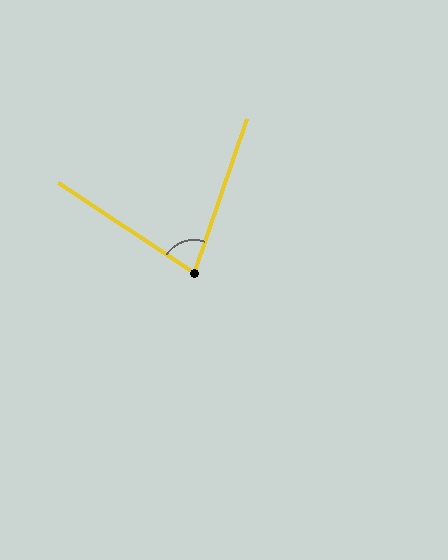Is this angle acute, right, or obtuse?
It is acute.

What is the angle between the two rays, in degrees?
Approximately 76 degrees.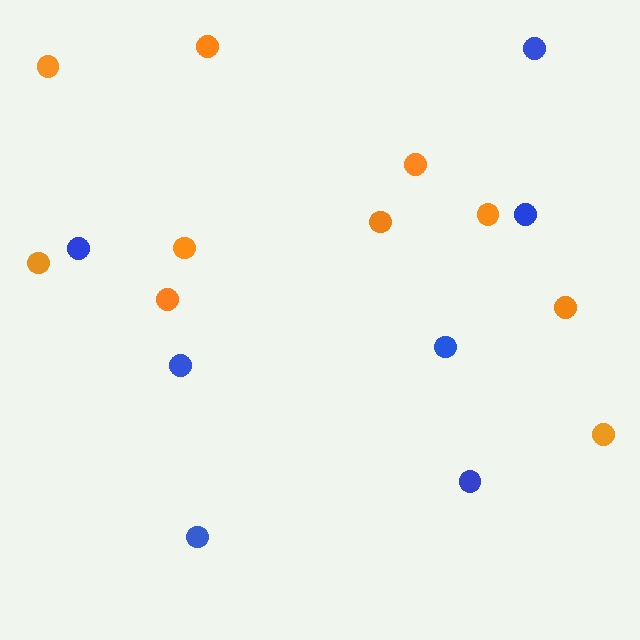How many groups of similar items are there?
There are 2 groups: one group of orange circles (10) and one group of blue circles (7).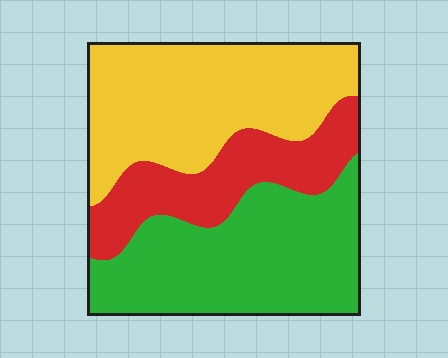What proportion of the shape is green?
Green takes up between a quarter and a half of the shape.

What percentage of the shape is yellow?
Yellow covers roughly 40% of the shape.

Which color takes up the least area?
Red, at roughly 20%.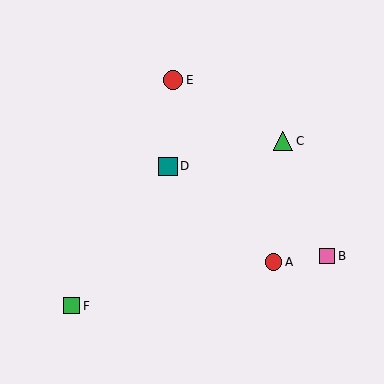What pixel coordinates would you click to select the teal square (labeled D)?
Click at (168, 166) to select the teal square D.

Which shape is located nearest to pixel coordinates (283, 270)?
The red circle (labeled A) at (274, 262) is nearest to that location.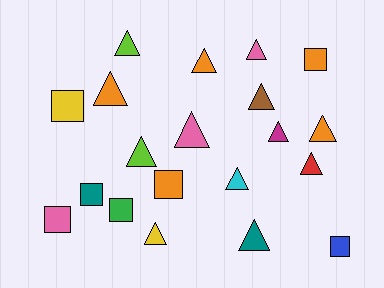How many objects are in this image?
There are 20 objects.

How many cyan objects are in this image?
There is 1 cyan object.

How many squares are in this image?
There are 7 squares.